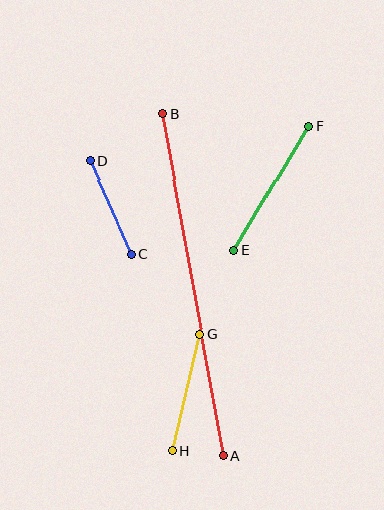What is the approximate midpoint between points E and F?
The midpoint is at approximately (271, 188) pixels.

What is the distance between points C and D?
The distance is approximately 102 pixels.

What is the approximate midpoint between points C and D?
The midpoint is at approximately (111, 208) pixels.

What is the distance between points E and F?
The distance is approximately 145 pixels.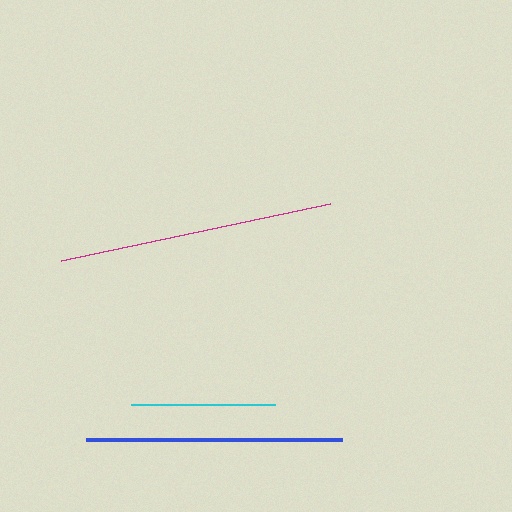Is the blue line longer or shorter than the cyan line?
The blue line is longer than the cyan line.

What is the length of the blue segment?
The blue segment is approximately 257 pixels long.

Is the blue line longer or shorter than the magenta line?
The magenta line is longer than the blue line.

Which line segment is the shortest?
The cyan line is the shortest at approximately 145 pixels.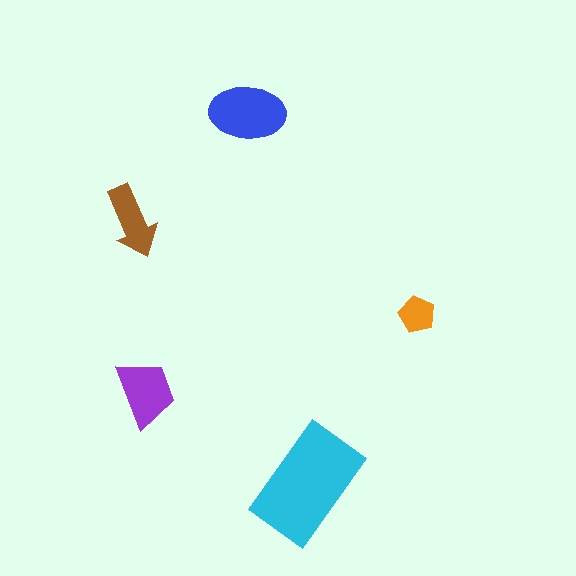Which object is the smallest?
The orange pentagon.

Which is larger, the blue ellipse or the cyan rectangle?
The cyan rectangle.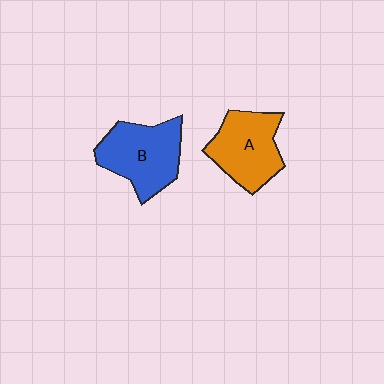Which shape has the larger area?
Shape B (blue).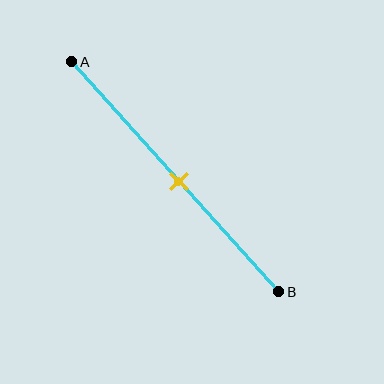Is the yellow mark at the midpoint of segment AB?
Yes, the mark is approximately at the midpoint.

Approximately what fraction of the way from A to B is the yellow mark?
The yellow mark is approximately 50% of the way from A to B.